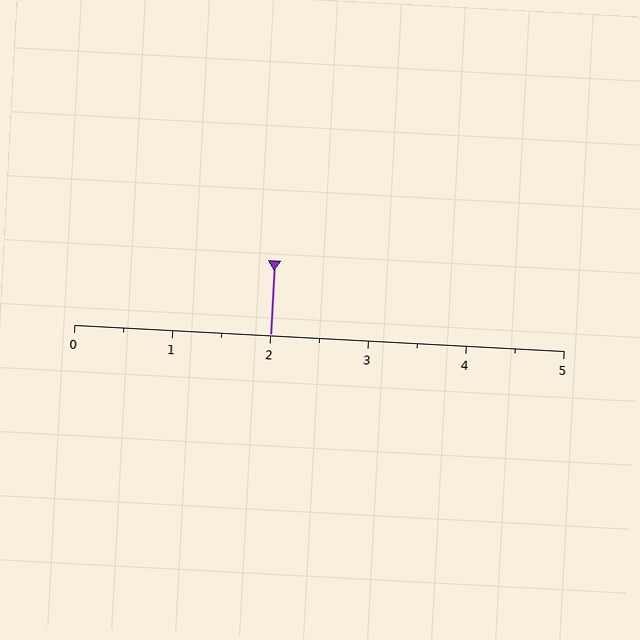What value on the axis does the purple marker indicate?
The marker indicates approximately 2.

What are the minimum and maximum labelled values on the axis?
The axis runs from 0 to 5.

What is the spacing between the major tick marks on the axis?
The major ticks are spaced 1 apart.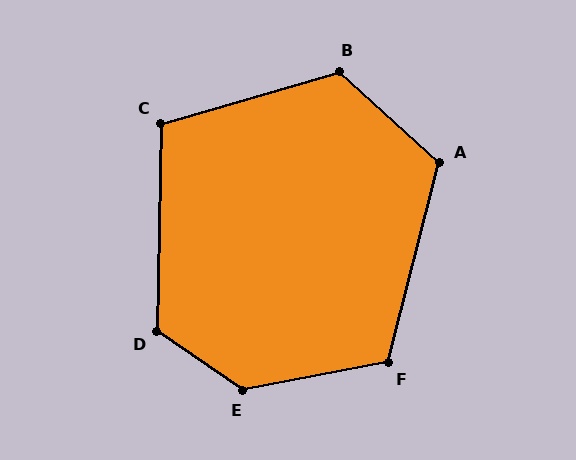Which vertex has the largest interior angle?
E, at approximately 135 degrees.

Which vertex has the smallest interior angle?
C, at approximately 107 degrees.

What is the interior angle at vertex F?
Approximately 115 degrees (obtuse).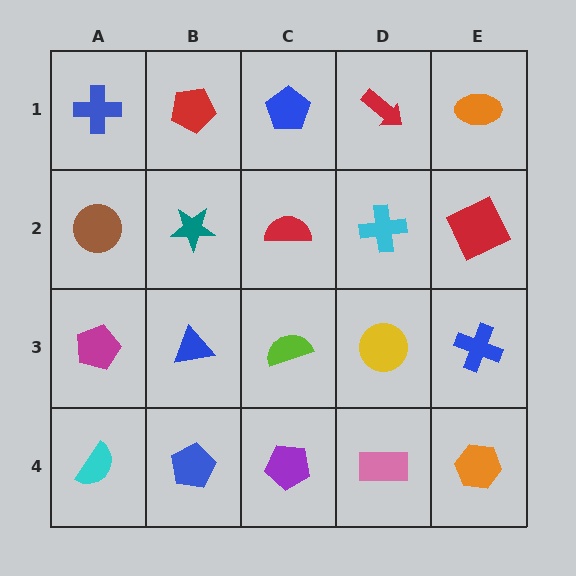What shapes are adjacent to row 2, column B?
A red pentagon (row 1, column B), a blue triangle (row 3, column B), a brown circle (row 2, column A), a red semicircle (row 2, column C).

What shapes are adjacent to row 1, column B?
A teal star (row 2, column B), a blue cross (row 1, column A), a blue pentagon (row 1, column C).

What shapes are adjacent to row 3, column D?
A cyan cross (row 2, column D), a pink rectangle (row 4, column D), a lime semicircle (row 3, column C), a blue cross (row 3, column E).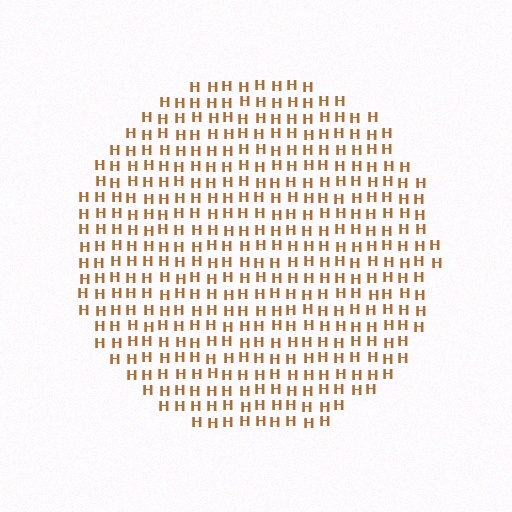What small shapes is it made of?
It is made of small letter H's.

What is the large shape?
The large shape is a circle.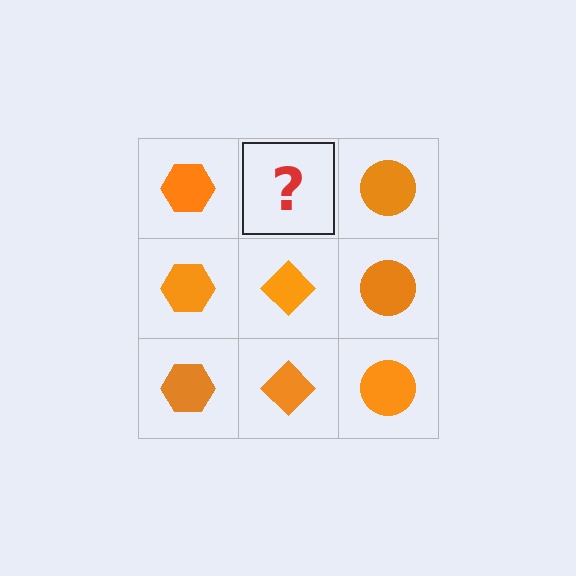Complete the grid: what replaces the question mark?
The question mark should be replaced with an orange diamond.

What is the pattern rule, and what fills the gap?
The rule is that each column has a consistent shape. The gap should be filled with an orange diamond.